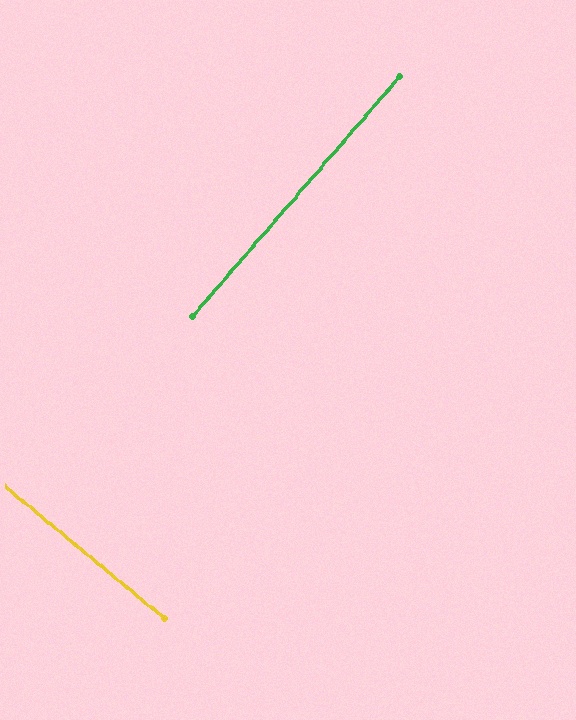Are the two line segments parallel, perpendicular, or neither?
Perpendicular — they meet at approximately 89°.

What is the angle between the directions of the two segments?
Approximately 89 degrees.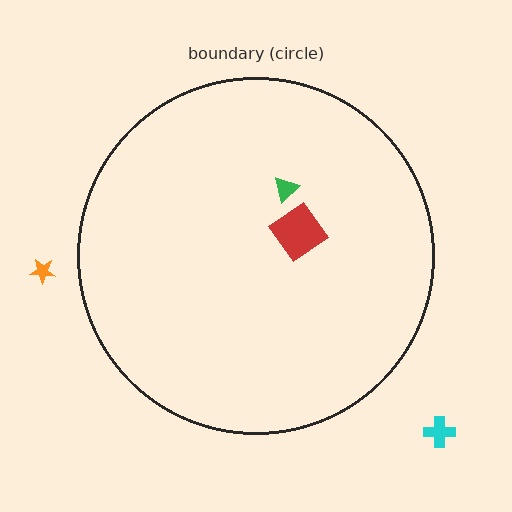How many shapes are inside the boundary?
2 inside, 2 outside.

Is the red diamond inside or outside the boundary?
Inside.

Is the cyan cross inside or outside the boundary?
Outside.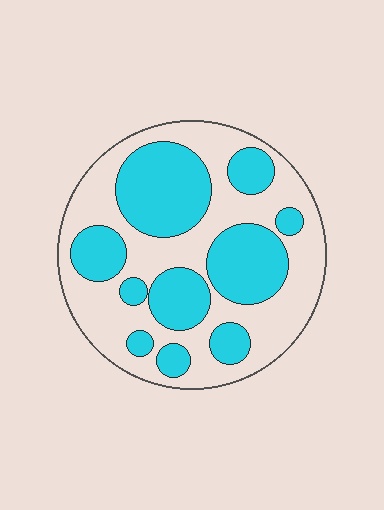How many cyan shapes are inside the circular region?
10.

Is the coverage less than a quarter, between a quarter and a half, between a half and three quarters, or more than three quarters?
Between a quarter and a half.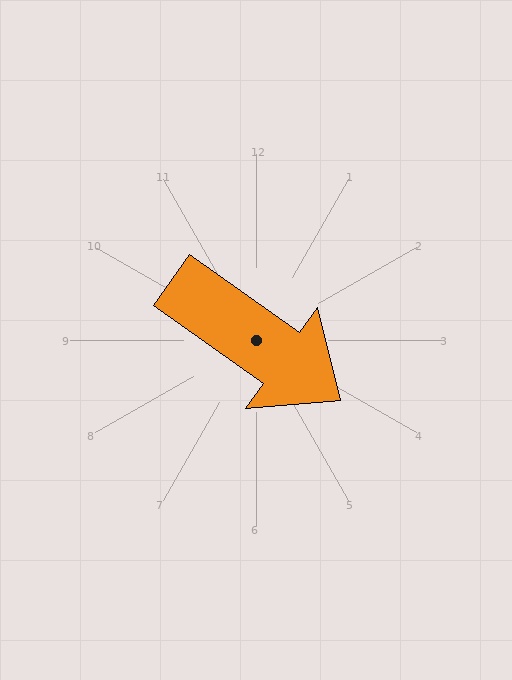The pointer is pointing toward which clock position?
Roughly 4 o'clock.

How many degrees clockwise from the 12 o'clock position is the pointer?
Approximately 125 degrees.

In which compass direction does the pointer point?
Southeast.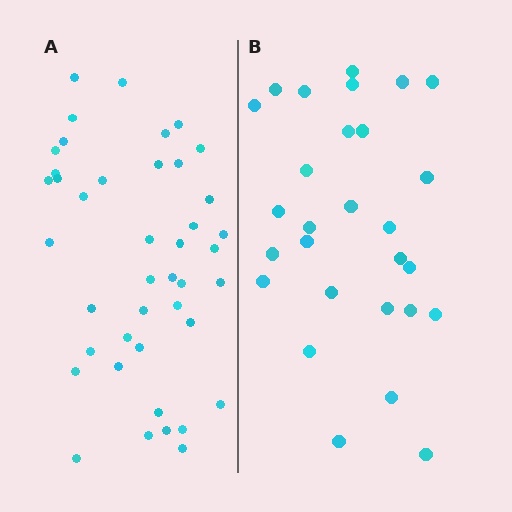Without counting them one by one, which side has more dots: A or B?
Region A (the left region) has more dots.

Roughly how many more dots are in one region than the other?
Region A has approximately 15 more dots than region B.